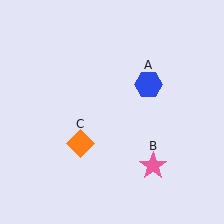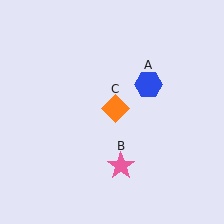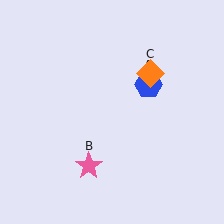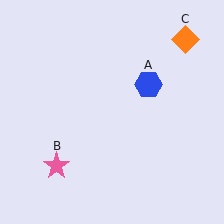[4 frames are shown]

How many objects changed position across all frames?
2 objects changed position: pink star (object B), orange diamond (object C).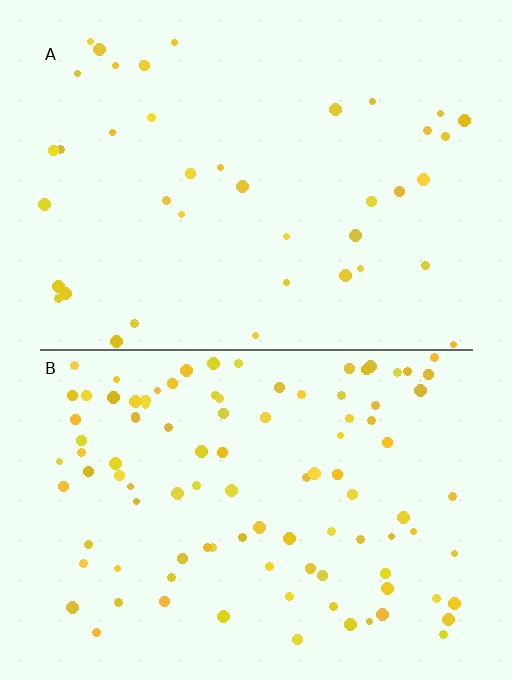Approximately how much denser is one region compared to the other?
Approximately 2.6× — region B over region A.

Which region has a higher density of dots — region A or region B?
B (the bottom).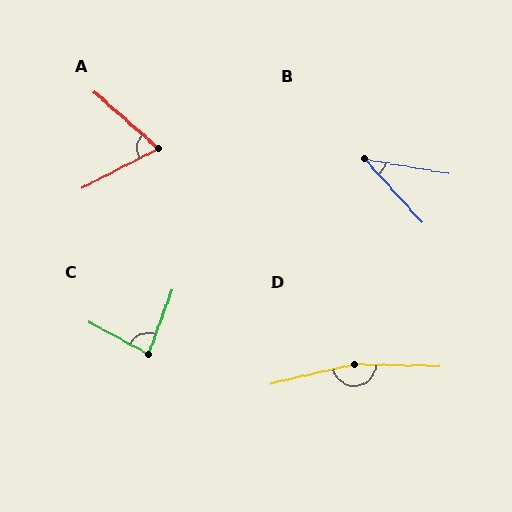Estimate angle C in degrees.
Approximately 82 degrees.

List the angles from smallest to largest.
B (38°), A (69°), C (82°), D (166°).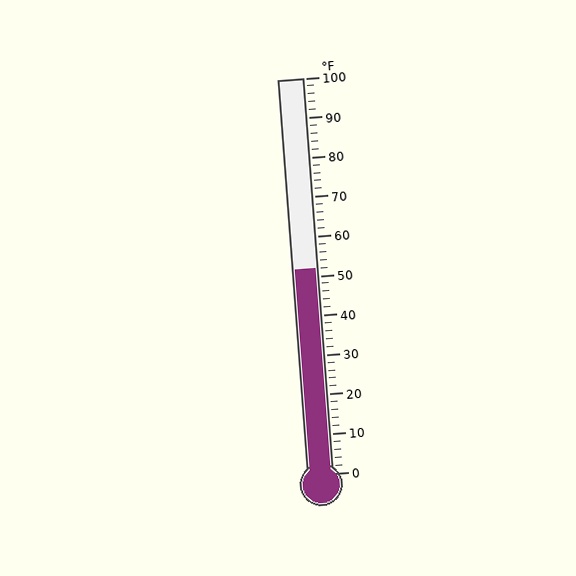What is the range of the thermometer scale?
The thermometer scale ranges from 0°F to 100°F.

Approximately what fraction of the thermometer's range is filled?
The thermometer is filled to approximately 50% of its range.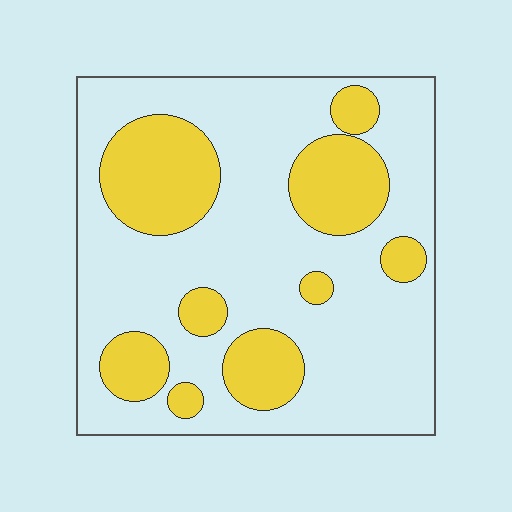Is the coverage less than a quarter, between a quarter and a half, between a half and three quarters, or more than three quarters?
Between a quarter and a half.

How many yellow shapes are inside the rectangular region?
9.